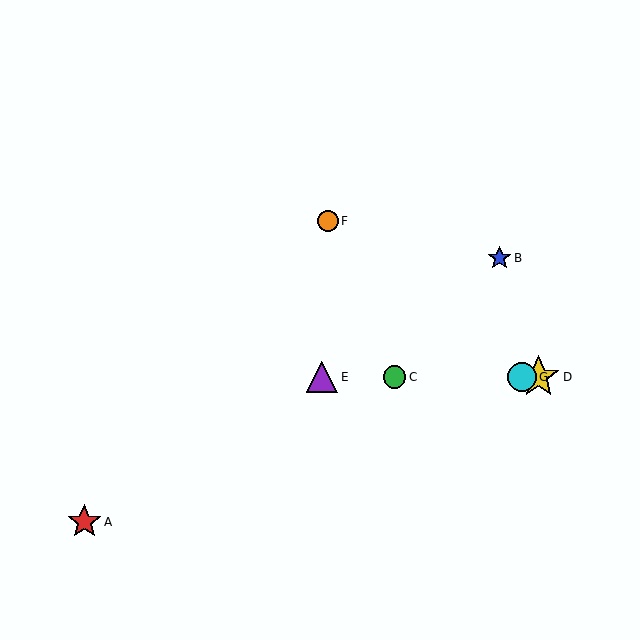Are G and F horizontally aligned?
No, G is at y≈377 and F is at y≈221.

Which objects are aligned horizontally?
Objects C, D, E, G are aligned horizontally.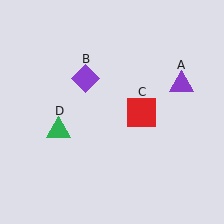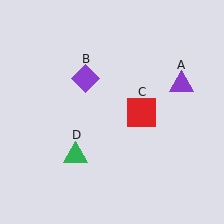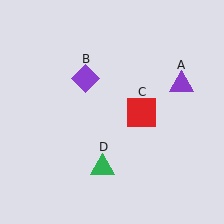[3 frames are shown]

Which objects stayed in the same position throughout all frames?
Purple triangle (object A) and purple diamond (object B) and red square (object C) remained stationary.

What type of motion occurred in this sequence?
The green triangle (object D) rotated counterclockwise around the center of the scene.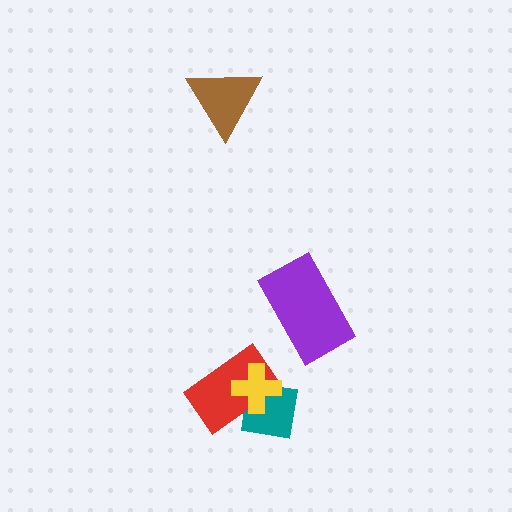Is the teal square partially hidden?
Yes, it is partially covered by another shape.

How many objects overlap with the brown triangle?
0 objects overlap with the brown triangle.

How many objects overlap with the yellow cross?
2 objects overlap with the yellow cross.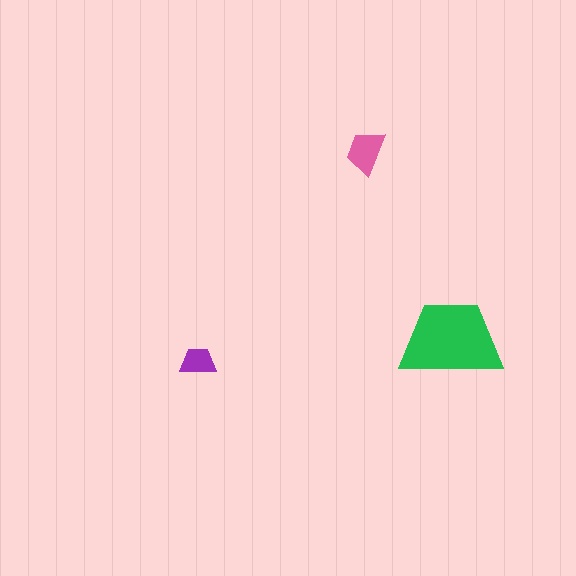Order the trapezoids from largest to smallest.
the green one, the pink one, the purple one.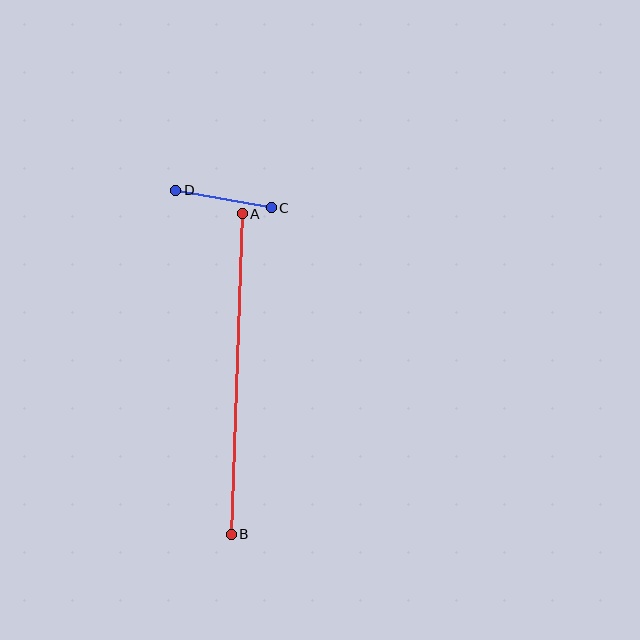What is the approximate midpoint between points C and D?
The midpoint is at approximately (223, 199) pixels.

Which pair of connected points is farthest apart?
Points A and B are farthest apart.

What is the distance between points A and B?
The distance is approximately 321 pixels.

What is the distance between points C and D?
The distance is approximately 97 pixels.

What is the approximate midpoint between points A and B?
The midpoint is at approximately (237, 374) pixels.